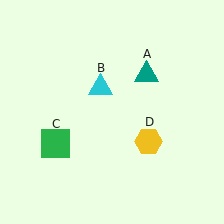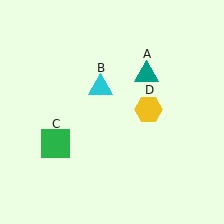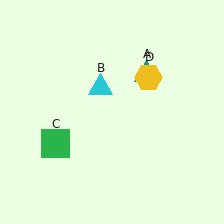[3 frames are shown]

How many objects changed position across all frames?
1 object changed position: yellow hexagon (object D).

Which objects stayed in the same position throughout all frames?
Teal triangle (object A) and cyan triangle (object B) and green square (object C) remained stationary.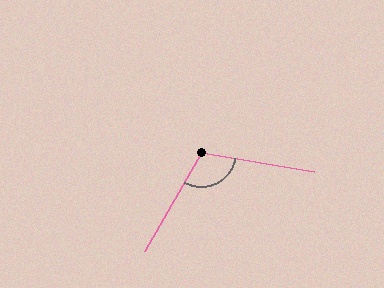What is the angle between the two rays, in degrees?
Approximately 110 degrees.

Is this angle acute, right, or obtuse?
It is obtuse.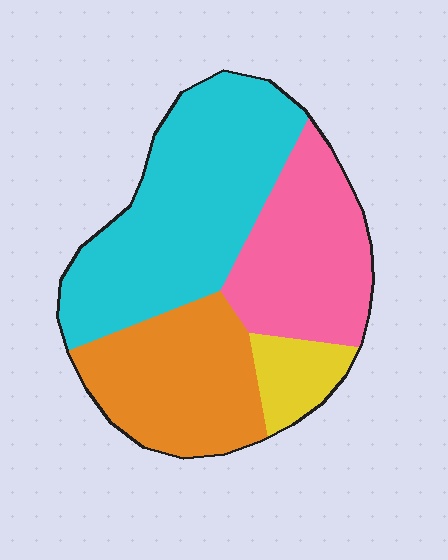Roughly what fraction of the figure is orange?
Orange takes up about one quarter (1/4) of the figure.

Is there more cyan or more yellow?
Cyan.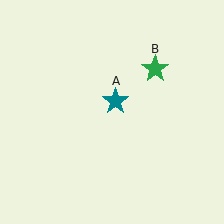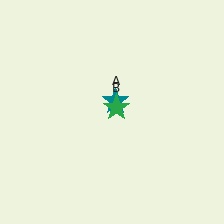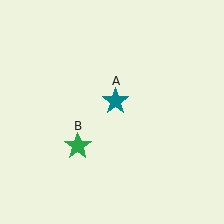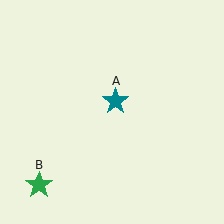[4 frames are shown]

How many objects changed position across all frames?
1 object changed position: green star (object B).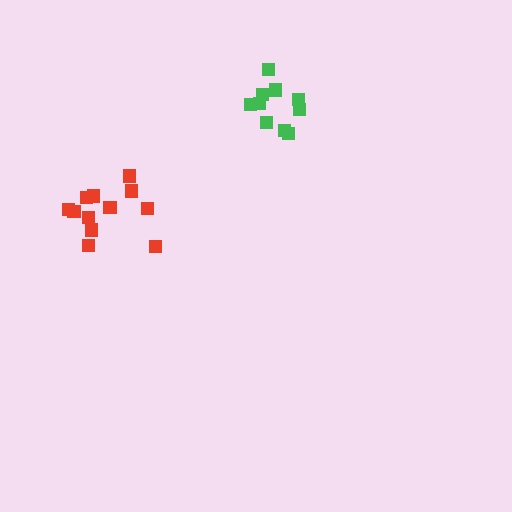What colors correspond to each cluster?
The clusters are colored: green, red.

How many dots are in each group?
Group 1: 10 dots, Group 2: 12 dots (22 total).